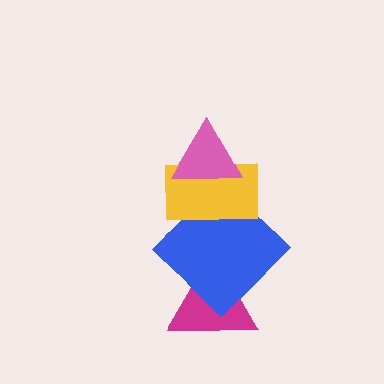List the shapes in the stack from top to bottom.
From top to bottom: the pink triangle, the yellow rectangle, the blue diamond, the magenta triangle.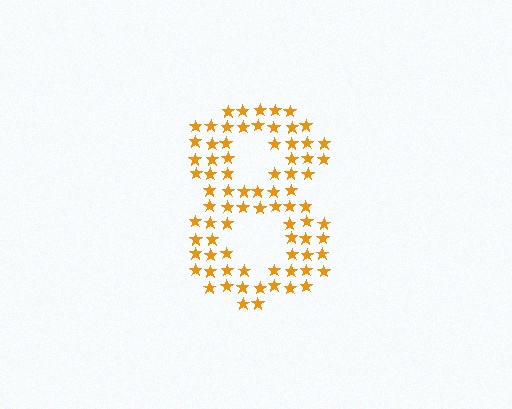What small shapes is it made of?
It is made of small stars.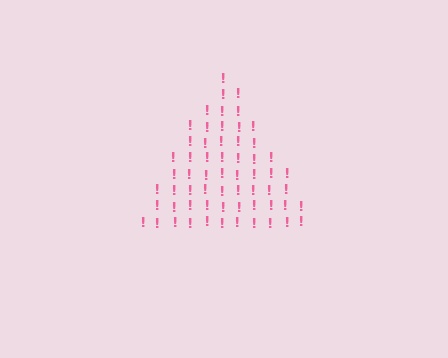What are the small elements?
The small elements are exclamation marks.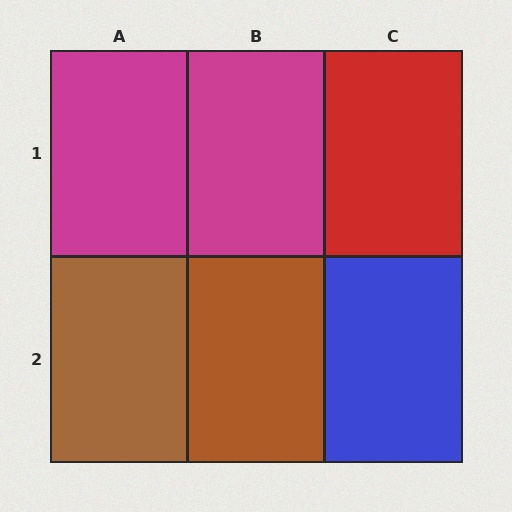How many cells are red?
1 cell is red.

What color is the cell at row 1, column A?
Magenta.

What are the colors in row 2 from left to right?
Brown, brown, blue.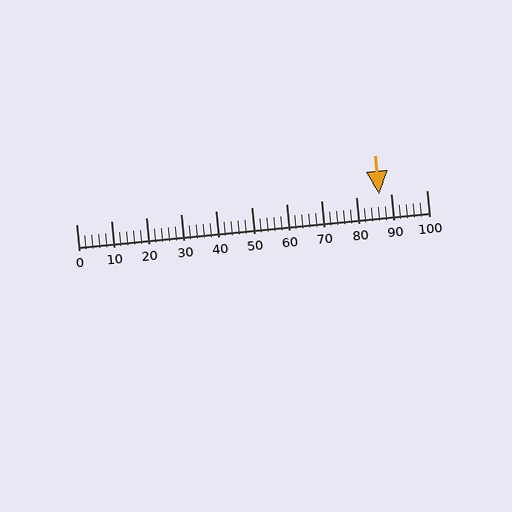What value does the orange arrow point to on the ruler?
The orange arrow points to approximately 86.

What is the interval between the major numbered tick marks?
The major tick marks are spaced 10 units apart.